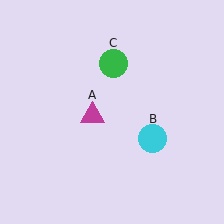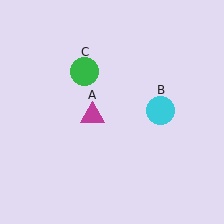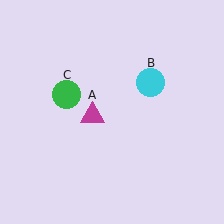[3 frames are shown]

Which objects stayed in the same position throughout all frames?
Magenta triangle (object A) remained stationary.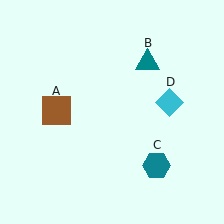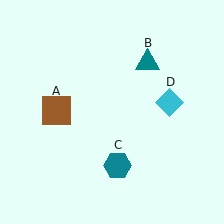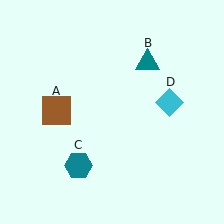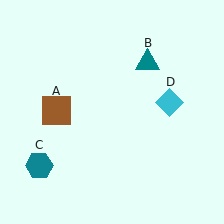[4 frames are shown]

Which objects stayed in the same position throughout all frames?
Brown square (object A) and teal triangle (object B) and cyan diamond (object D) remained stationary.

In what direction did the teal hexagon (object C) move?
The teal hexagon (object C) moved left.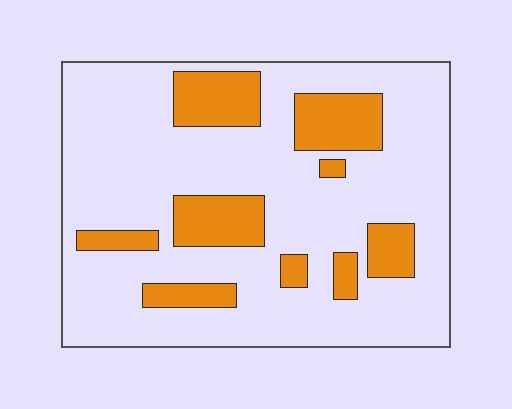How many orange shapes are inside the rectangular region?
9.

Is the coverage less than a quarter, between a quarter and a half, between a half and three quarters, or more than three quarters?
Less than a quarter.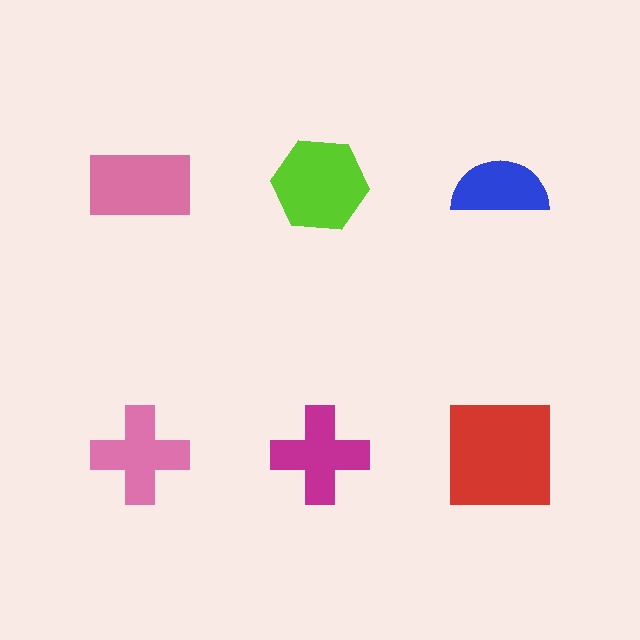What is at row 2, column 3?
A red square.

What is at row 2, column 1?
A pink cross.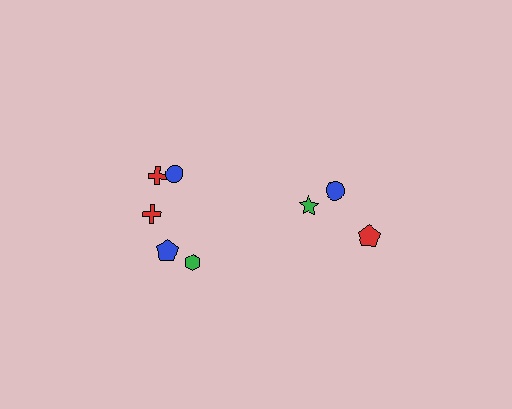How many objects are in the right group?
There are 3 objects.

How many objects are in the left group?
There are 5 objects.